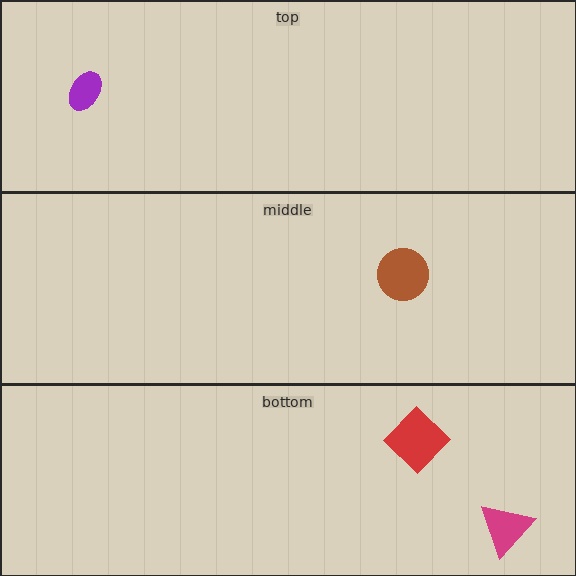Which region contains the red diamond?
The bottom region.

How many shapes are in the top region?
1.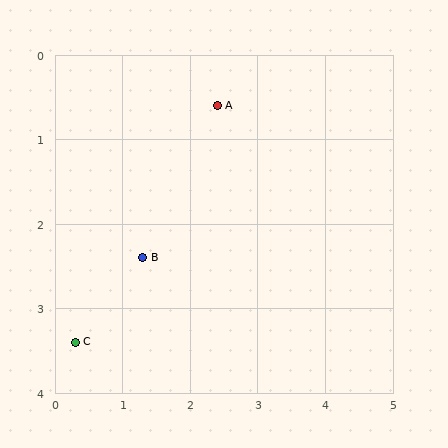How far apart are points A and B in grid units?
Points A and B are about 2.1 grid units apart.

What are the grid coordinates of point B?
Point B is at approximately (1.3, 2.4).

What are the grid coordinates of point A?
Point A is at approximately (2.4, 0.6).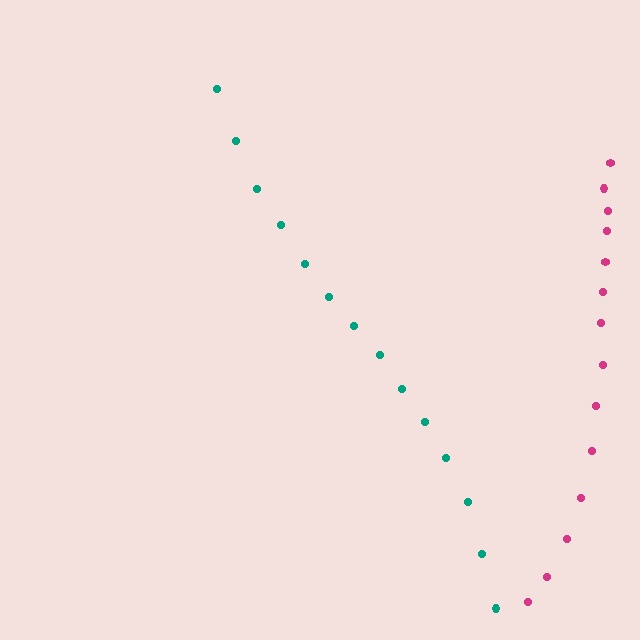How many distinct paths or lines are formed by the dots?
There are 2 distinct paths.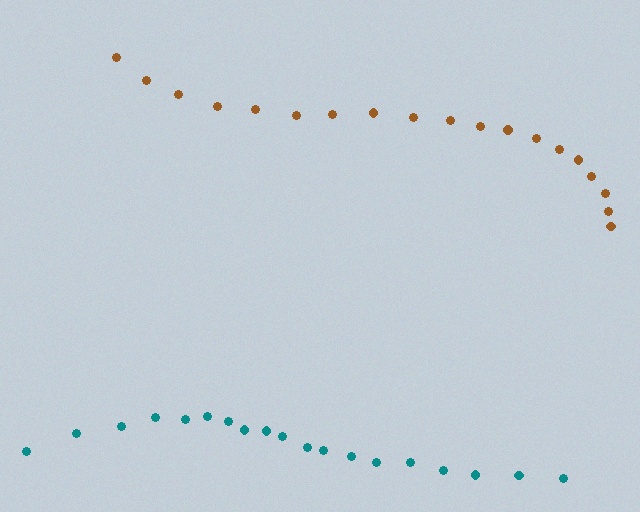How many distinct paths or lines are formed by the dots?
There are 2 distinct paths.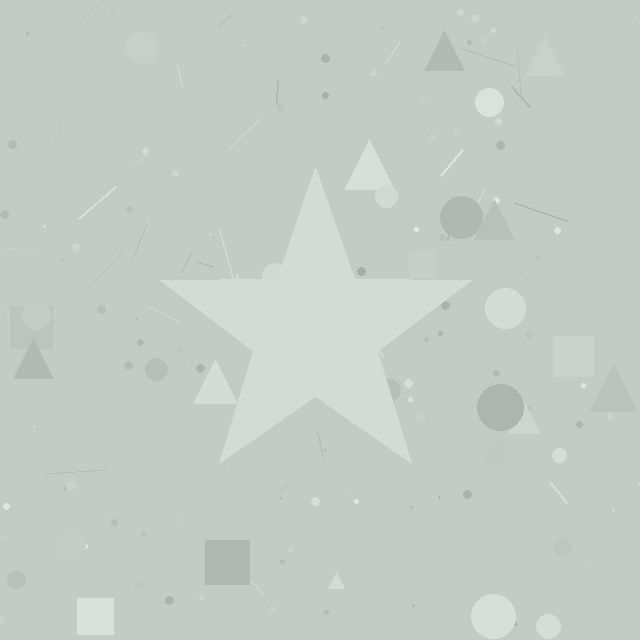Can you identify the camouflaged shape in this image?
The camouflaged shape is a star.